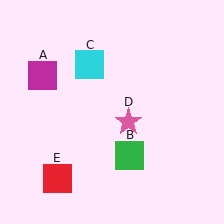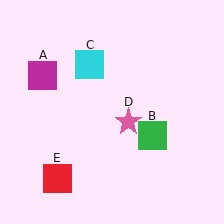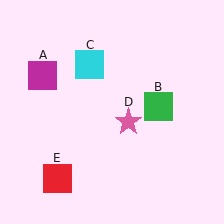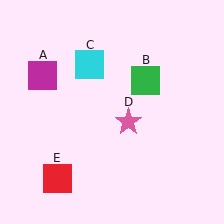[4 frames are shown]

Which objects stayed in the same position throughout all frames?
Magenta square (object A) and cyan square (object C) and pink star (object D) and red square (object E) remained stationary.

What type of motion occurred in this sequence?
The green square (object B) rotated counterclockwise around the center of the scene.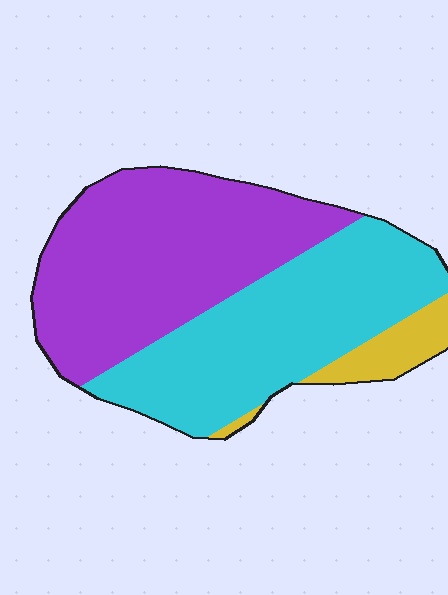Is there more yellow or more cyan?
Cyan.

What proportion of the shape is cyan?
Cyan covers 43% of the shape.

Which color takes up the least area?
Yellow, at roughly 10%.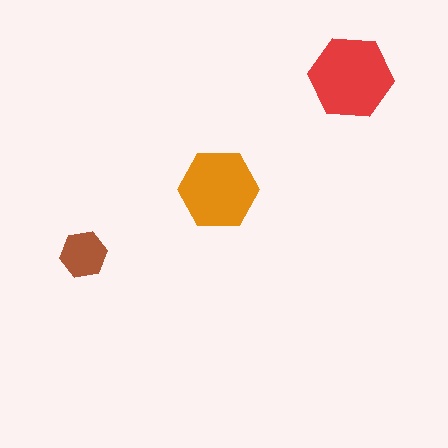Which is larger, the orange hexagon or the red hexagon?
The red one.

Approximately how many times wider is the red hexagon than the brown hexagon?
About 2 times wider.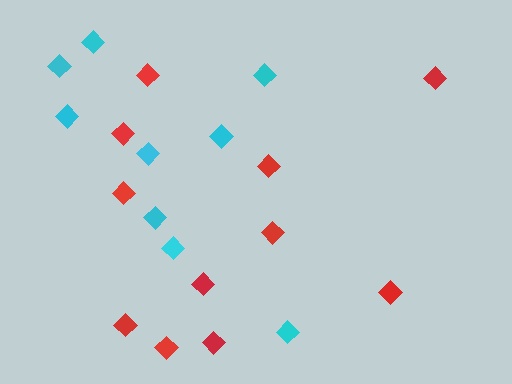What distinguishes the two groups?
There are 2 groups: one group of red diamonds (11) and one group of cyan diamonds (9).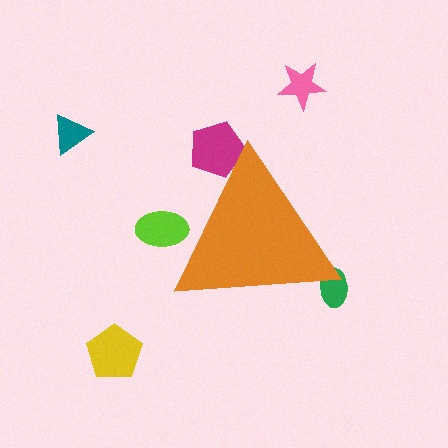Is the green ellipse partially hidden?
Yes, the green ellipse is partially hidden behind the orange triangle.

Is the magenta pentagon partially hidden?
Yes, the magenta pentagon is partially hidden behind the orange triangle.